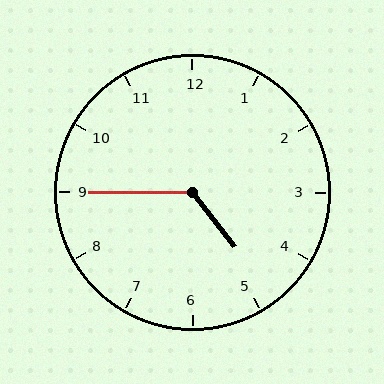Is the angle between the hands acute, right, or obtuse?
It is obtuse.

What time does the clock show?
4:45.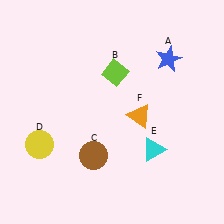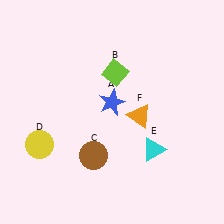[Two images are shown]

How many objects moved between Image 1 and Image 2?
1 object moved between the two images.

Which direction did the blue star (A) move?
The blue star (A) moved left.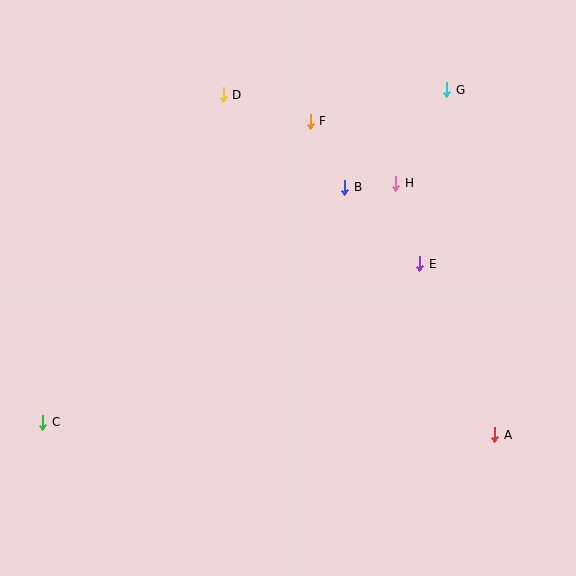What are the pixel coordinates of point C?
Point C is at (43, 422).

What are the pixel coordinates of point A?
Point A is at (495, 435).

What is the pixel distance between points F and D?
The distance between F and D is 91 pixels.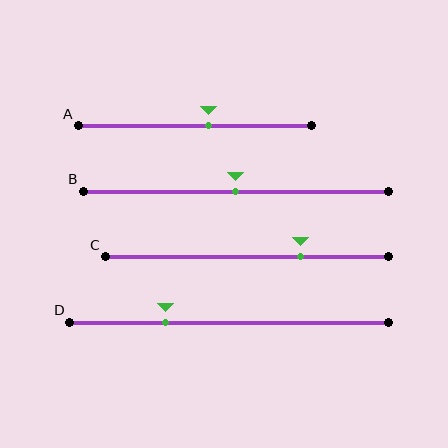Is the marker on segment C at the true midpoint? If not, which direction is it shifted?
No, the marker on segment C is shifted to the right by about 19% of the segment length.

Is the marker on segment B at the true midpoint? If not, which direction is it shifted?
Yes, the marker on segment B is at the true midpoint.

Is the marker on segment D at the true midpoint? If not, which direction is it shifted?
No, the marker on segment D is shifted to the left by about 20% of the segment length.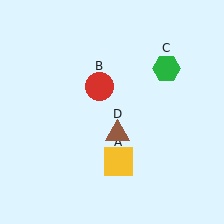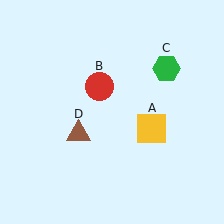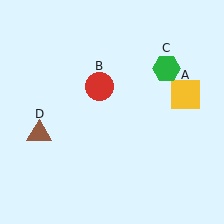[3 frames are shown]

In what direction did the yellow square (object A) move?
The yellow square (object A) moved up and to the right.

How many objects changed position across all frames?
2 objects changed position: yellow square (object A), brown triangle (object D).